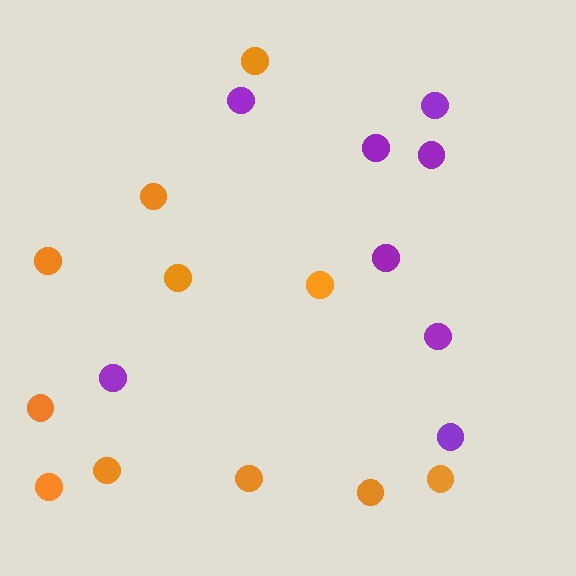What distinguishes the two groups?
There are 2 groups: one group of orange circles (11) and one group of purple circles (8).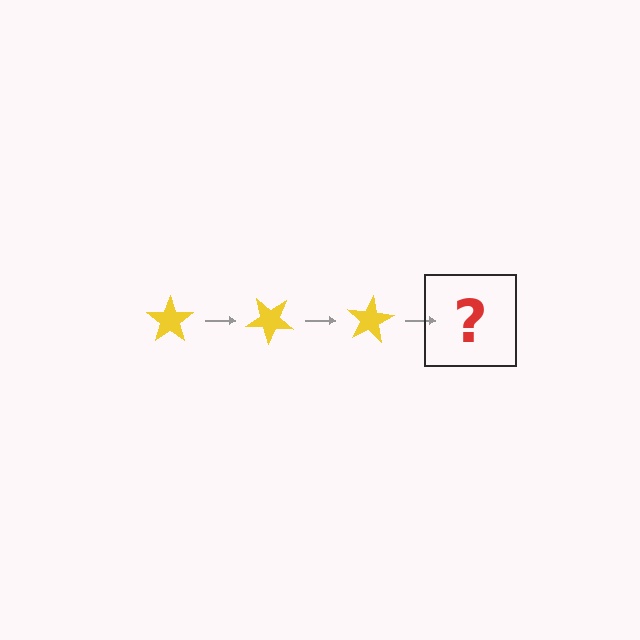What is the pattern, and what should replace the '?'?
The pattern is that the star rotates 40 degrees each step. The '?' should be a yellow star rotated 120 degrees.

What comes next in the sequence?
The next element should be a yellow star rotated 120 degrees.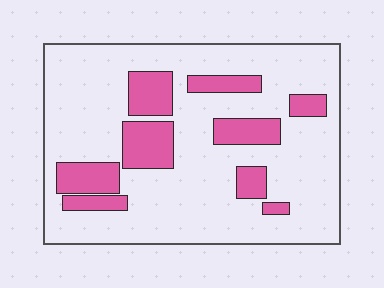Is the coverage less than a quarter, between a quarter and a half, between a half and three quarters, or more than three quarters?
Less than a quarter.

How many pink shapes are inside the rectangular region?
9.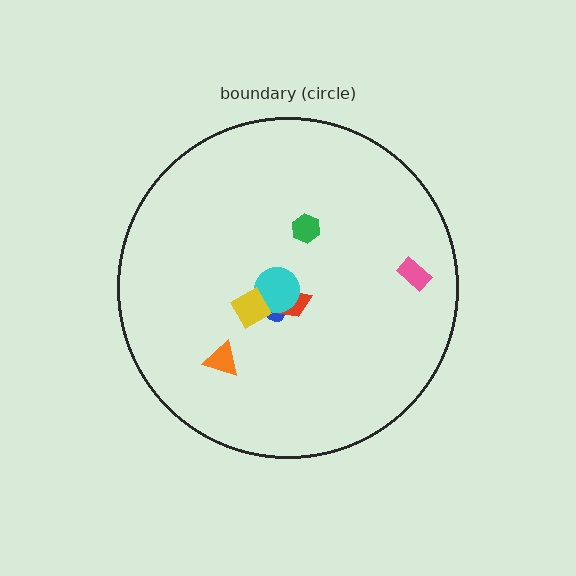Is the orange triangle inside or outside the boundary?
Inside.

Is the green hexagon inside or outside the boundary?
Inside.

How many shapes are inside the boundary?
7 inside, 0 outside.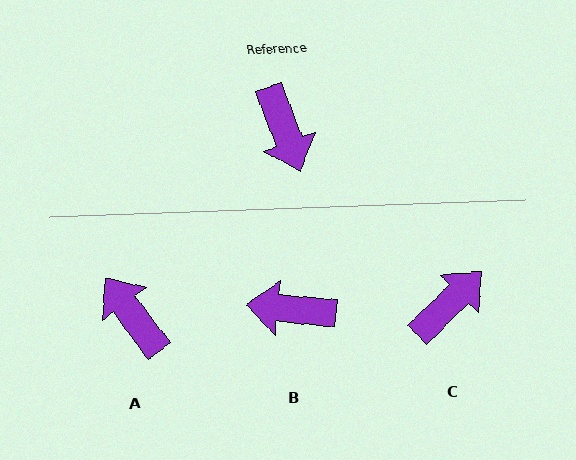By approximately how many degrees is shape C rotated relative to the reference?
Approximately 114 degrees counter-clockwise.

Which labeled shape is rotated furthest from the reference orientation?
A, about 164 degrees away.